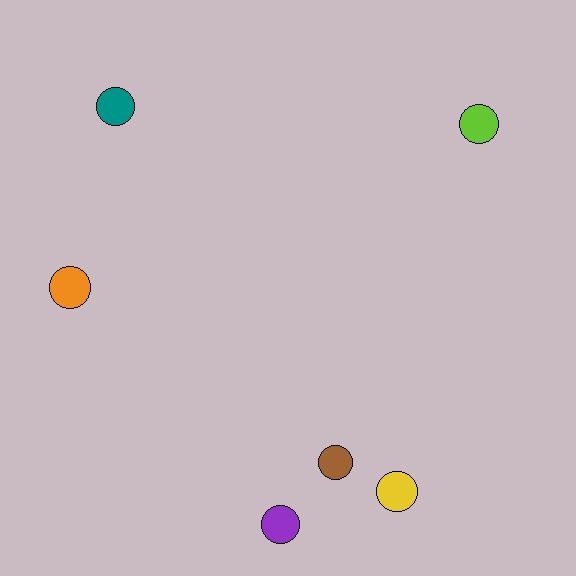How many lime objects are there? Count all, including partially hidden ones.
There is 1 lime object.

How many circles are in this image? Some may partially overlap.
There are 6 circles.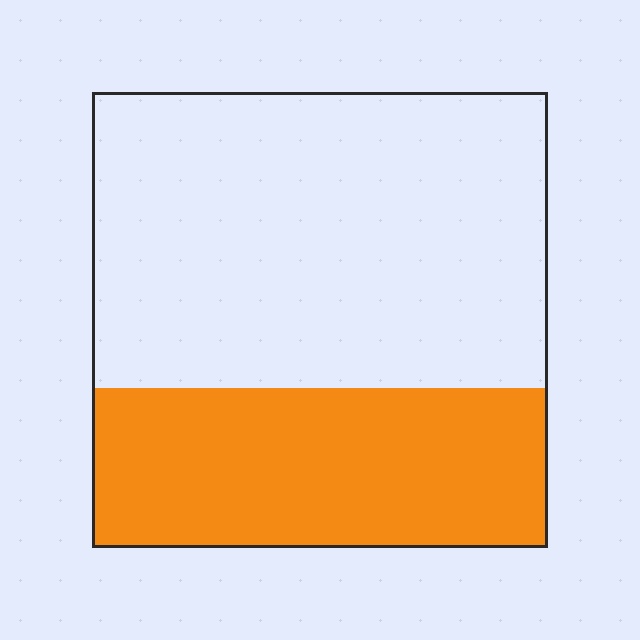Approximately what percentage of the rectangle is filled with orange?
Approximately 35%.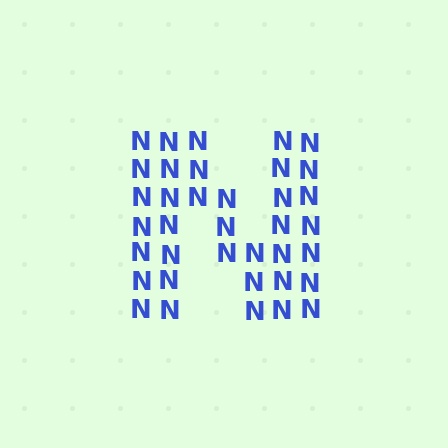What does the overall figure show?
The overall figure shows the letter N.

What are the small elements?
The small elements are letter N's.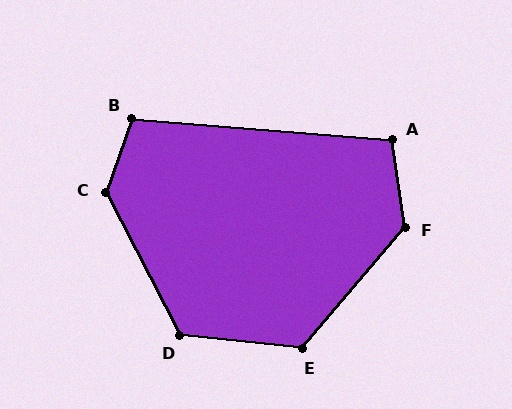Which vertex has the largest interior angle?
C, at approximately 133 degrees.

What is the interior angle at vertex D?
Approximately 124 degrees (obtuse).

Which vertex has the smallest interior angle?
A, at approximately 103 degrees.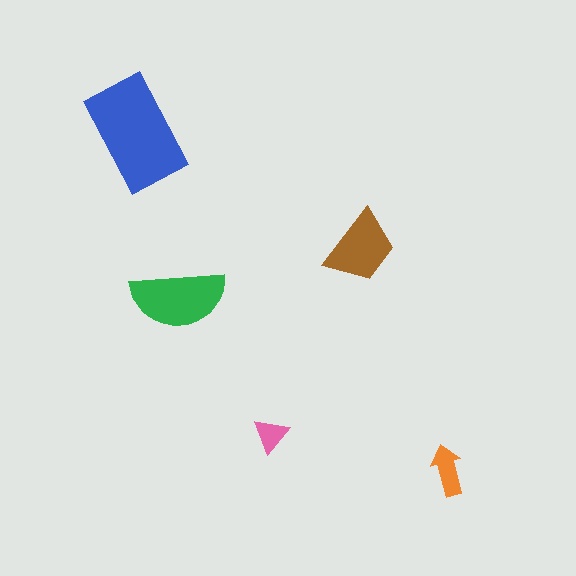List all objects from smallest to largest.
The pink triangle, the orange arrow, the brown trapezoid, the green semicircle, the blue rectangle.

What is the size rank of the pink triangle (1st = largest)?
5th.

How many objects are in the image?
There are 5 objects in the image.